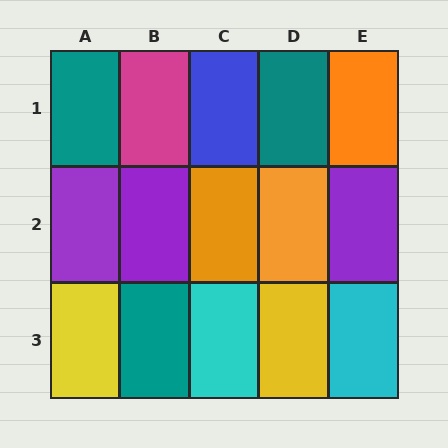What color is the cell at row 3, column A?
Yellow.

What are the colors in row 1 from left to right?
Teal, magenta, blue, teal, orange.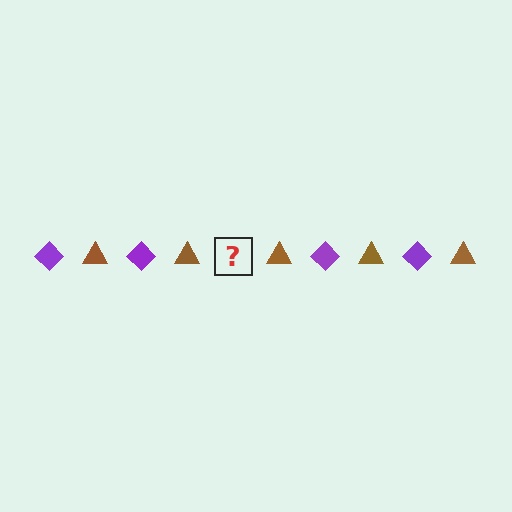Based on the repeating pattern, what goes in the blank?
The blank should be a purple diamond.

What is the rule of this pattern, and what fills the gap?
The rule is that the pattern alternates between purple diamond and brown triangle. The gap should be filled with a purple diamond.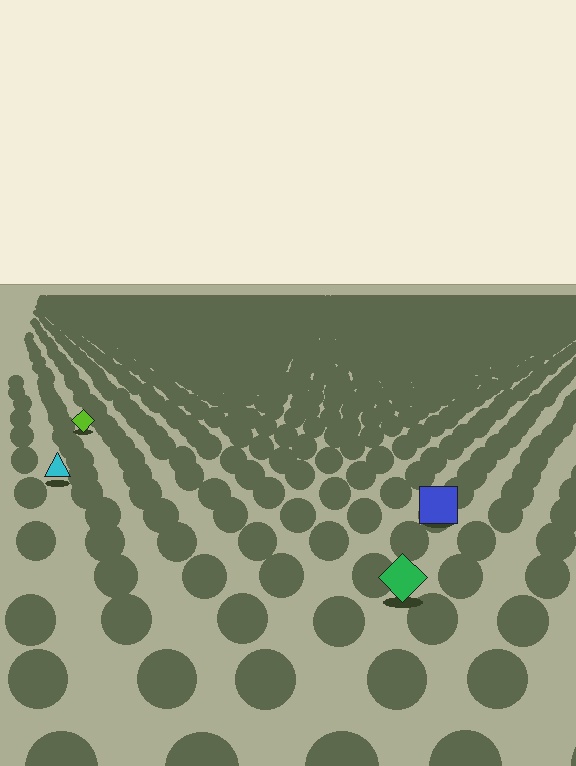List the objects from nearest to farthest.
From nearest to farthest: the green diamond, the blue square, the cyan triangle, the lime diamond.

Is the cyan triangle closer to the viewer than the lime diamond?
Yes. The cyan triangle is closer — you can tell from the texture gradient: the ground texture is coarser near it.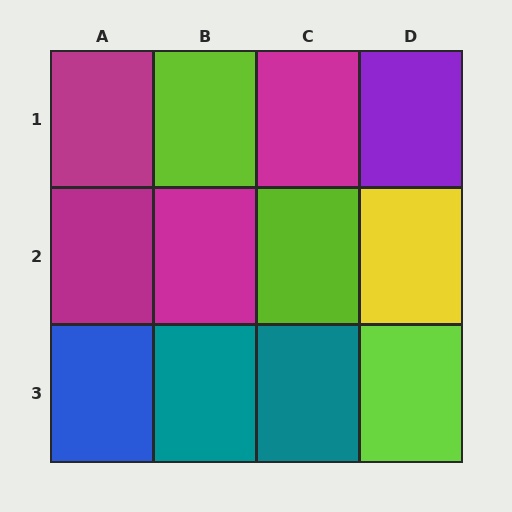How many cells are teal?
2 cells are teal.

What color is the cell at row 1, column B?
Lime.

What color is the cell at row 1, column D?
Purple.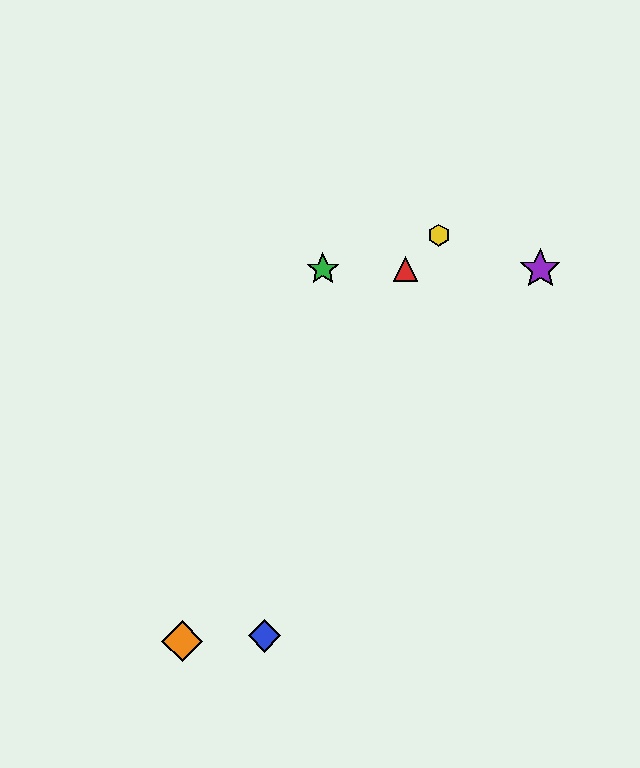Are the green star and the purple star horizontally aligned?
Yes, both are at y≈269.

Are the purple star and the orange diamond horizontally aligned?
No, the purple star is at y≈269 and the orange diamond is at y≈641.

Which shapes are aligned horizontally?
The red triangle, the green star, the purple star are aligned horizontally.